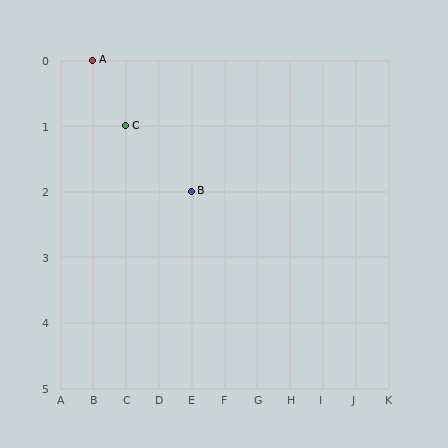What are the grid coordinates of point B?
Point B is at grid coordinates (E, 2).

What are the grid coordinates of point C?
Point C is at grid coordinates (C, 1).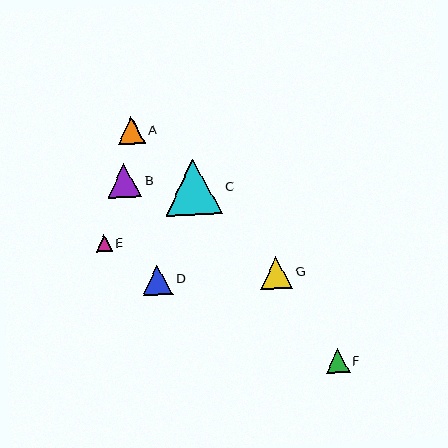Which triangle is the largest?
Triangle C is the largest with a size of approximately 57 pixels.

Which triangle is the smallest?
Triangle E is the smallest with a size of approximately 16 pixels.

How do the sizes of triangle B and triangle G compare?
Triangle B and triangle G are approximately the same size.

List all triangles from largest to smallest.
From largest to smallest: C, B, G, D, A, F, E.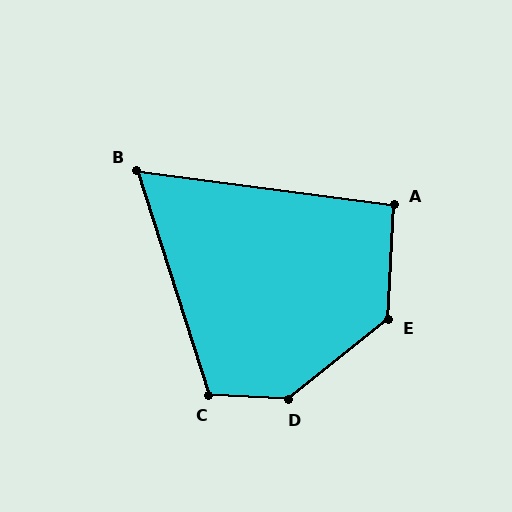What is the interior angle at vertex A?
Approximately 95 degrees (approximately right).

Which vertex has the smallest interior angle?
B, at approximately 65 degrees.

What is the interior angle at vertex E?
Approximately 131 degrees (obtuse).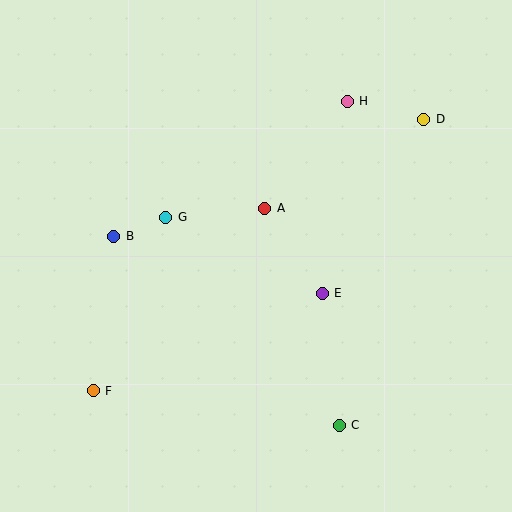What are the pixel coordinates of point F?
Point F is at (93, 391).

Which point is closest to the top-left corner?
Point B is closest to the top-left corner.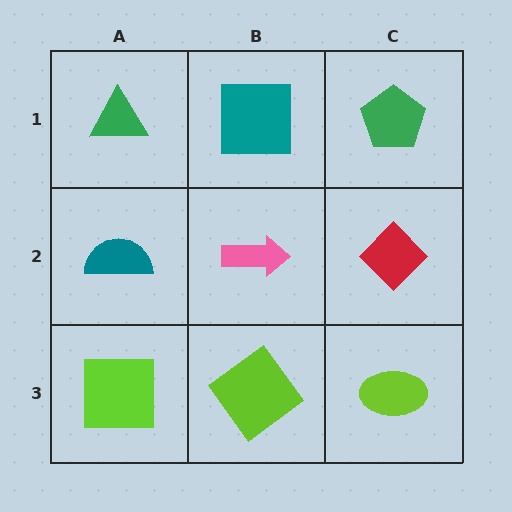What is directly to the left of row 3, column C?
A lime diamond.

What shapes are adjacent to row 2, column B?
A teal square (row 1, column B), a lime diamond (row 3, column B), a teal semicircle (row 2, column A), a red diamond (row 2, column C).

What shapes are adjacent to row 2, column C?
A green pentagon (row 1, column C), a lime ellipse (row 3, column C), a pink arrow (row 2, column B).